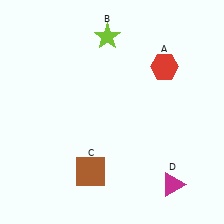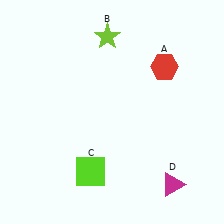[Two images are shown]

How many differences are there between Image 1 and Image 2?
There is 1 difference between the two images.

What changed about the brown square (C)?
In Image 1, C is brown. In Image 2, it changed to lime.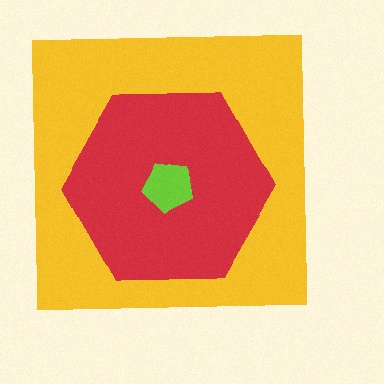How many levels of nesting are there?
3.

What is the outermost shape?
The yellow square.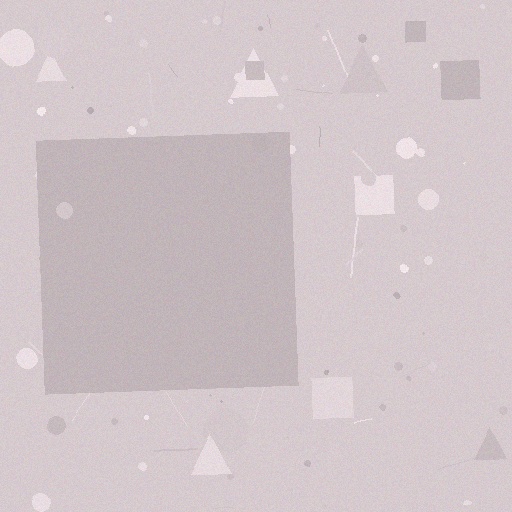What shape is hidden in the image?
A square is hidden in the image.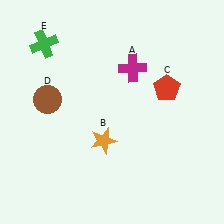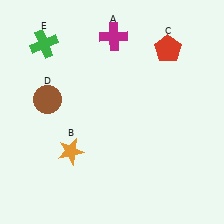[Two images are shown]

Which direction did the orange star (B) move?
The orange star (B) moved left.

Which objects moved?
The objects that moved are: the magenta cross (A), the orange star (B), the red pentagon (C).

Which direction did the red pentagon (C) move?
The red pentagon (C) moved up.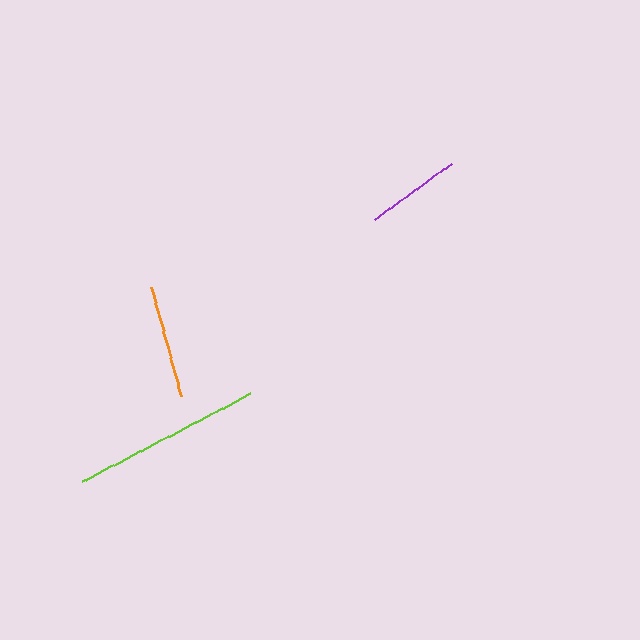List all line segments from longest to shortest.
From longest to shortest: lime, orange, purple.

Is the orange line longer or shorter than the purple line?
The orange line is longer than the purple line.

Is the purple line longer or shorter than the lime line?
The lime line is longer than the purple line.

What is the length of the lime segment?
The lime segment is approximately 190 pixels long.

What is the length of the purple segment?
The purple segment is approximately 95 pixels long.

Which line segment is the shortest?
The purple line is the shortest at approximately 95 pixels.